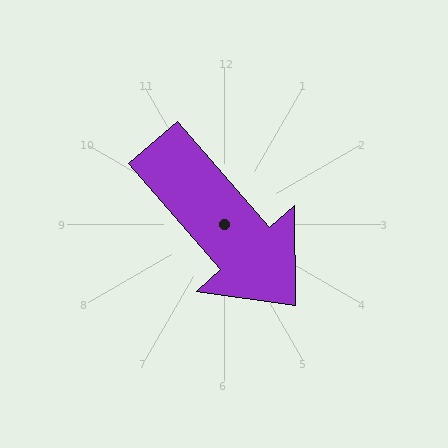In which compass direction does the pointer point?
Southeast.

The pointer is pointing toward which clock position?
Roughly 5 o'clock.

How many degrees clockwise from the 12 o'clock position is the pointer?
Approximately 139 degrees.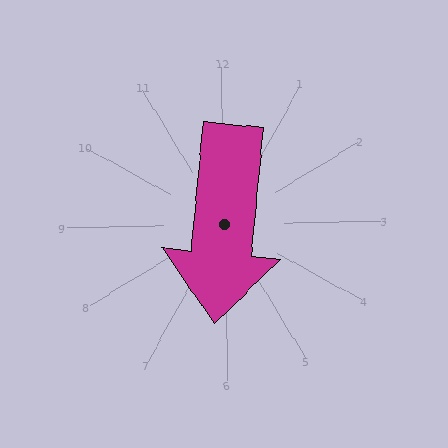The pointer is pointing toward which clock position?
Roughly 6 o'clock.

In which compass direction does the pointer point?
South.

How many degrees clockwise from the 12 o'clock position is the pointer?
Approximately 187 degrees.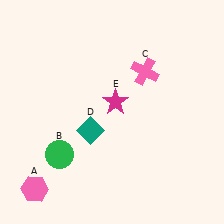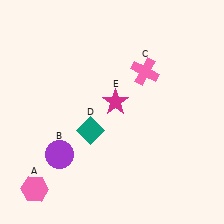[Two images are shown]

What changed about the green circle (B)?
In Image 1, B is green. In Image 2, it changed to purple.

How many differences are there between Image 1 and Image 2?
There is 1 difference between the two images.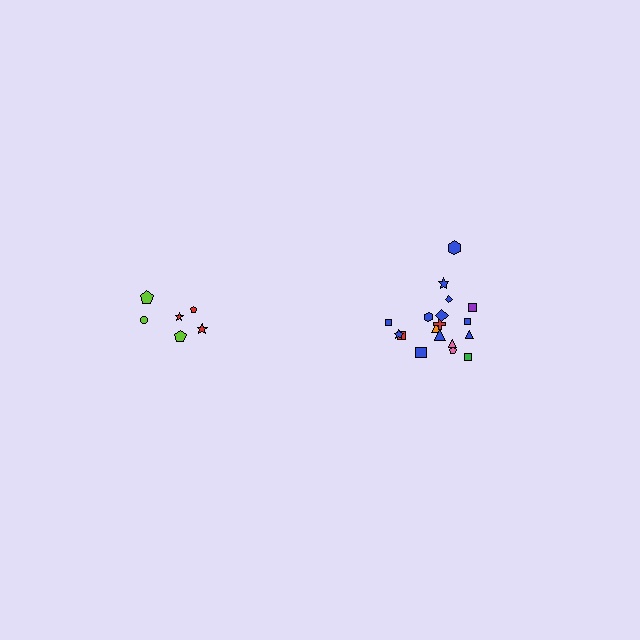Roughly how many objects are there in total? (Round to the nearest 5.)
Roughly 25 objects in total.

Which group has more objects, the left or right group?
The right group.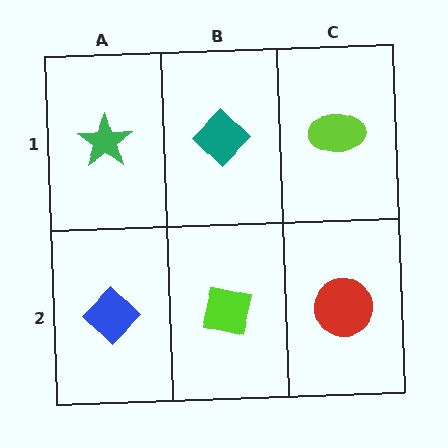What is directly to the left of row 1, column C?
A teal diamond.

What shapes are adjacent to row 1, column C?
A red circle (row 2, column C), a teal diamond (row 1, column B).